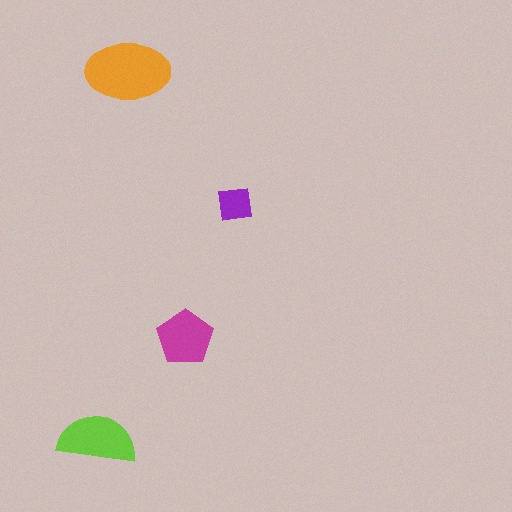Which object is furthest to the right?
The purple square is rightmost.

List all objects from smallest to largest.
The purple square, the magenta pentagon, the lime semicircle, the orange ellipse.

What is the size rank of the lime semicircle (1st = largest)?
2nd.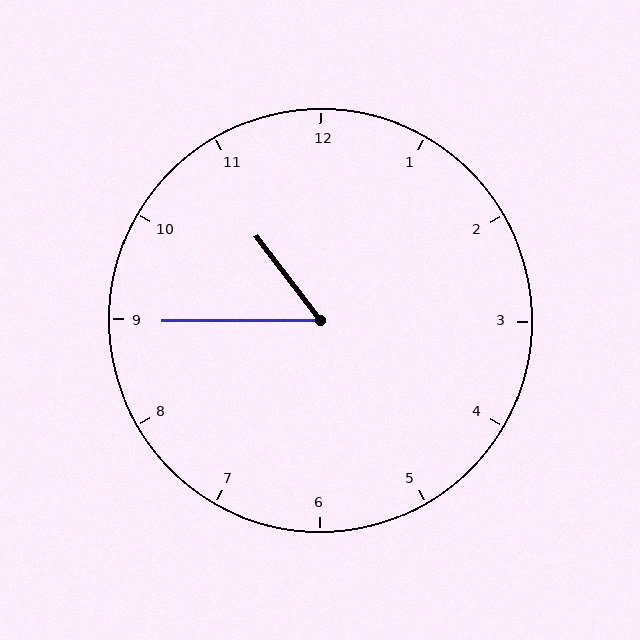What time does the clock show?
10:45.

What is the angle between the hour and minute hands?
Approximately 52 degrees.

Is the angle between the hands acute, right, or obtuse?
It is acute.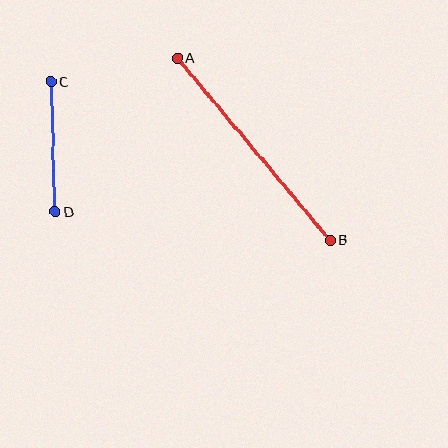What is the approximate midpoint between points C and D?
The midpoint is at approximately (53, 147) pixels.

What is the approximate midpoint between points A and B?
The midpoint is at approximately (254, 149) pixels.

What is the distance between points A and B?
The distance is approximately 238 pixels.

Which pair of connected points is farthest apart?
Points A and B are farthest apart.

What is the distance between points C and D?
The distance is approximately 130 pixels.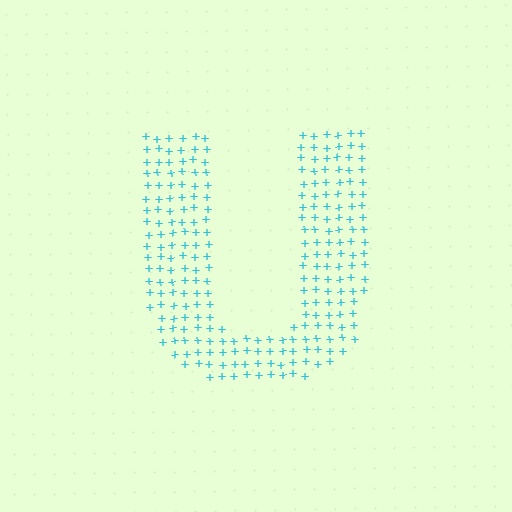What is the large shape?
The large shape is the letter U.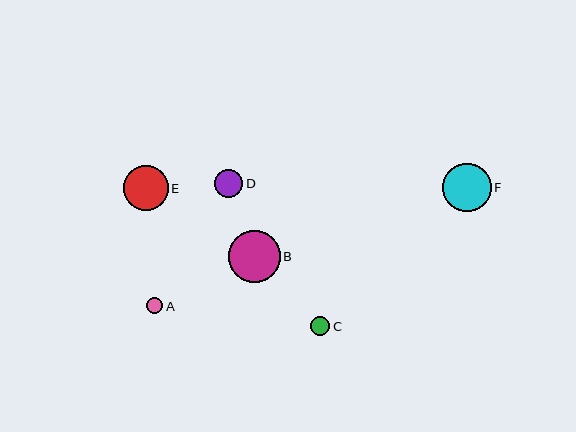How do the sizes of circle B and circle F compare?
Circle B and circle F are approximately the same size.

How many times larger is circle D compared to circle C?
Circle D is approximately 1.5 times the size of circle C.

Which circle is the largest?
Circle B is the largest with a size of approximately 52 pixels.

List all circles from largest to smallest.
From largest to smallest: B, F, E, D, C, A.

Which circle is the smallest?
Circle A is the smallest with a size of approximately 16 pixels.